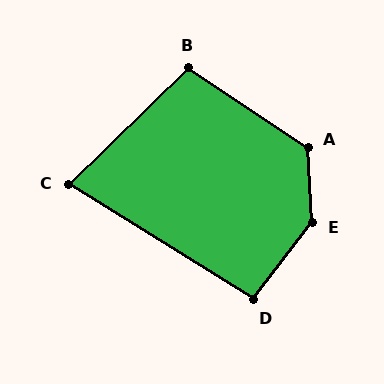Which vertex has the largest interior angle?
E, at approximately 139 degrees.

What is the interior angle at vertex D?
Approximately 95 degrees (obtuse).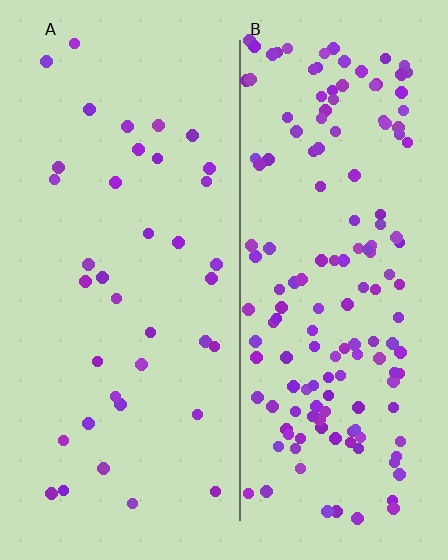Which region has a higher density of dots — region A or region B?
B (the right).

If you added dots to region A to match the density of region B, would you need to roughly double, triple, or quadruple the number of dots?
Approximately quadruple.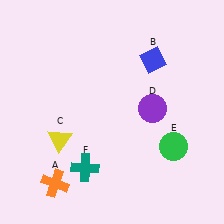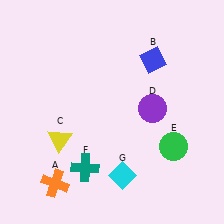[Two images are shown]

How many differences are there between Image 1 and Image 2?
There is 1 difference between the two images.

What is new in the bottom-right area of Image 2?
A cyan diamond (G) was added in the bottom-right area of Image 2.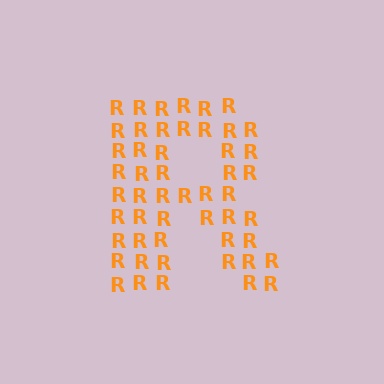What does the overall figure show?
The overall figure shows the letter R.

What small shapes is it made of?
It is made of small letter R's.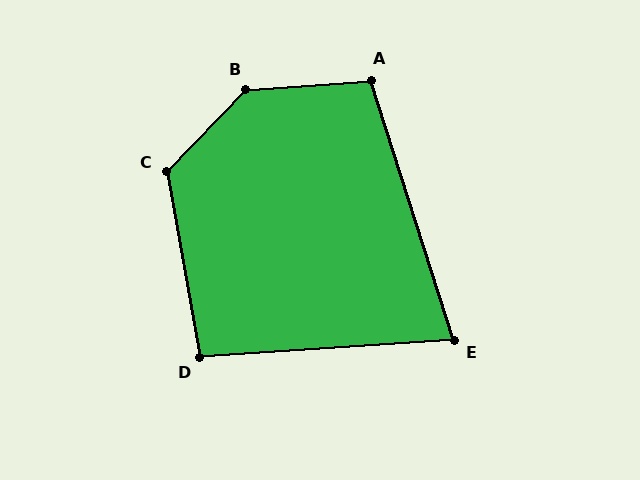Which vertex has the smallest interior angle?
E, at approximately 76 degrees.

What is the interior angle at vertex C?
Approximately 126 degrees (obtuse).